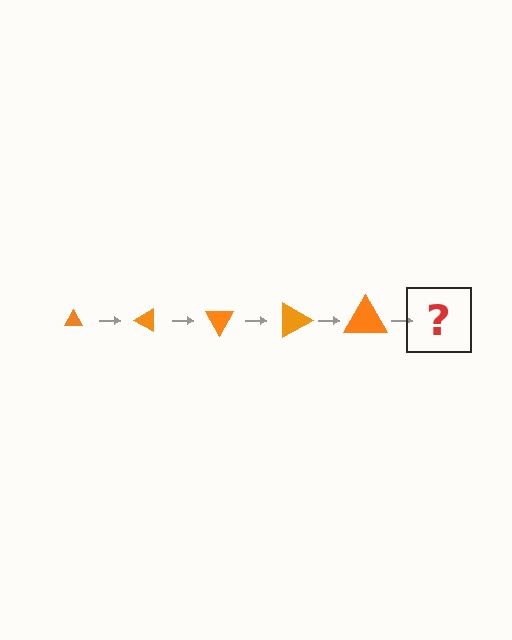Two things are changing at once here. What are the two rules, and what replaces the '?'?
The two rules are that the triangle grows larger each step and it rotates 30 degrees each step. The '?' should be a triangle, larger than the previous one and rotated 150 degrees from the start.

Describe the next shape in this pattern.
It should be a triangle, larger than the previous one and rotated 150 degrees from the start.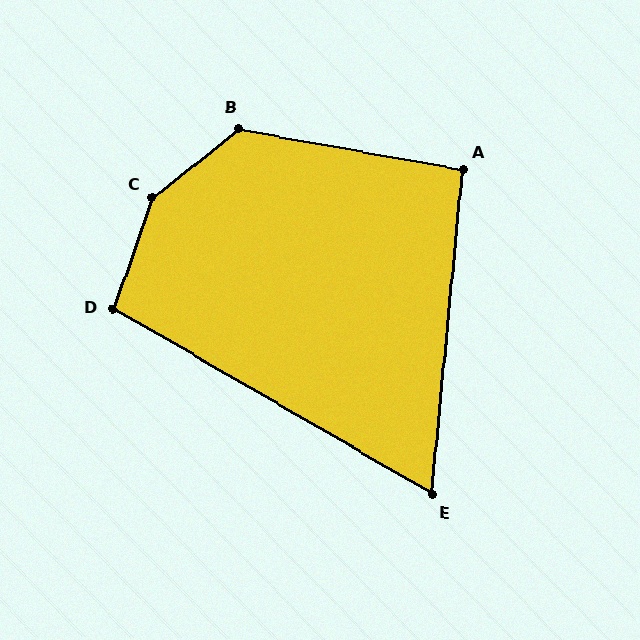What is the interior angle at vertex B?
Approximately 131 degrees (obtuse).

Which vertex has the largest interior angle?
C, at approximately 148 degrees.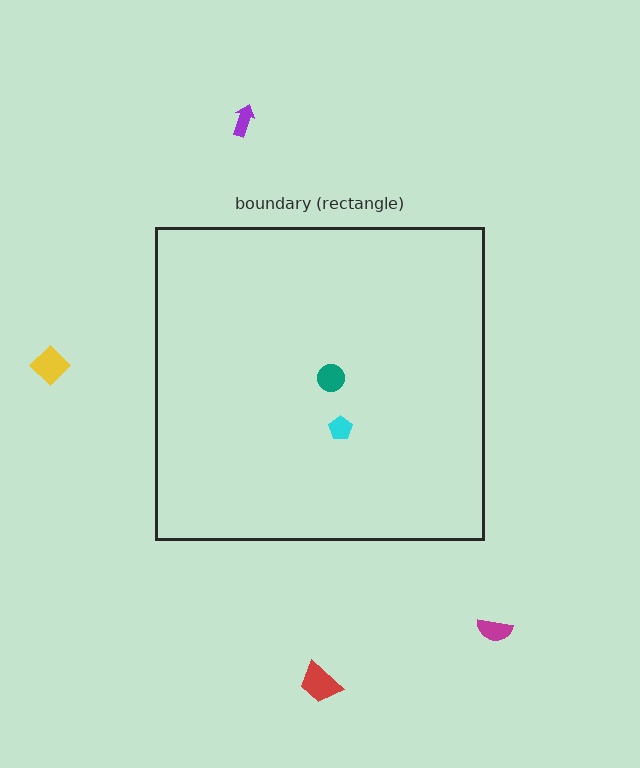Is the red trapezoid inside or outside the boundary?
Outside.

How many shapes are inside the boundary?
2 inside, 4 outside.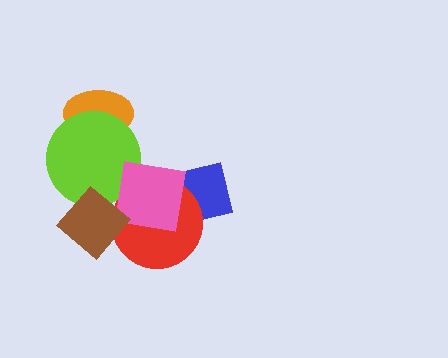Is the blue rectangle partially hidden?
Yes, it is partially covered by another shape.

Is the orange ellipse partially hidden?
Yes, it is partially covered by another shape.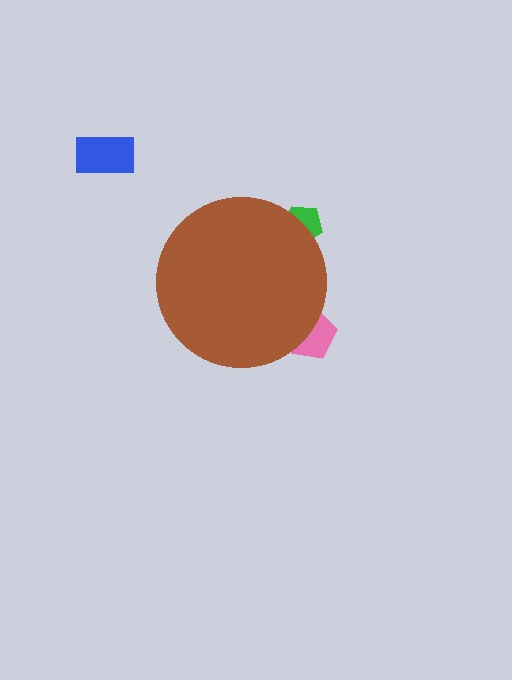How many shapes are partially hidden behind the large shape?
2 shapes are partially hidden.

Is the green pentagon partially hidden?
Yes, the green pentagon is partially hidden behind the brown circle.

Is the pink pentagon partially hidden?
Yes, the pink pentagon is partially hidden behind the brown circle.